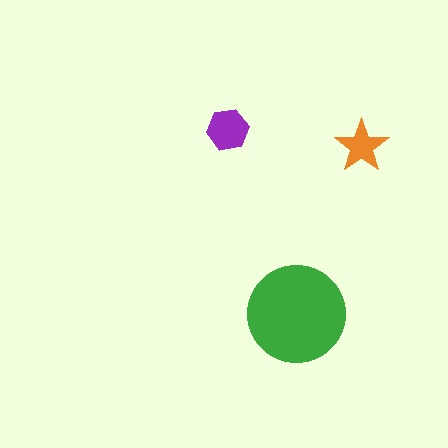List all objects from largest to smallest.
The green circle, the purple hexagon, the orange star.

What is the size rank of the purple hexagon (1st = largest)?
2nd.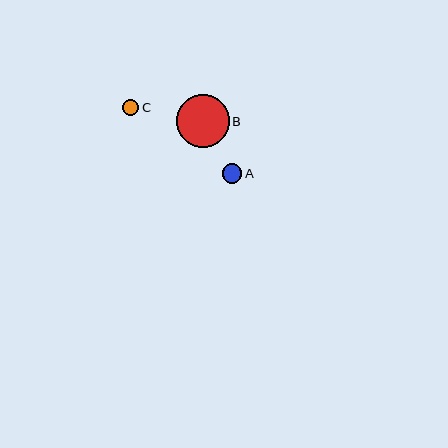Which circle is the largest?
Circle B is the largest with a size of approximately 53 pixels.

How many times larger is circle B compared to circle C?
Circle B is approximately 3.4 times the size of circle C.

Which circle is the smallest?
Circle C is the smallest with a size of approximately 16 pixels.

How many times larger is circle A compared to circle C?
Circle A is approximately 1.2 times the size of circle C.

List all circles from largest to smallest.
From largest to smallest: B, A, C.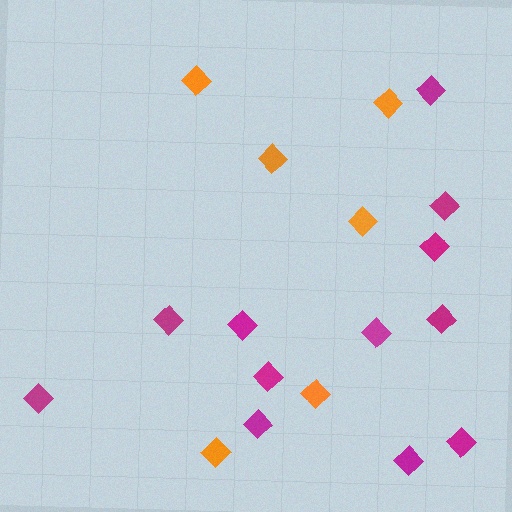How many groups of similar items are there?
There are 2 groups: one group of orange diamonds (6) and one group of magenta diamonds (12).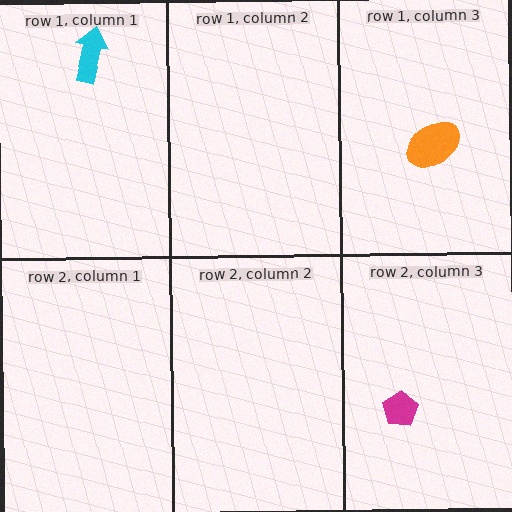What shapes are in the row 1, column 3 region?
The orange ellipse.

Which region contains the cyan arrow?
The row 1, column 1 region.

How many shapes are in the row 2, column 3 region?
1.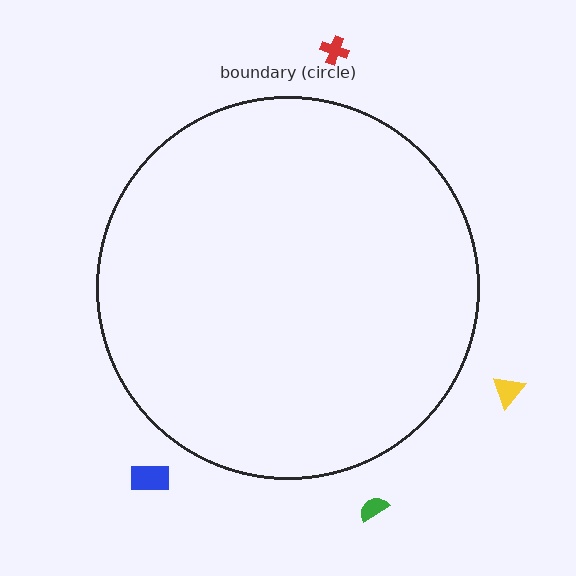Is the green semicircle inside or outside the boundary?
Outside.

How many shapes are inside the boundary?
0 inside, 4 outside.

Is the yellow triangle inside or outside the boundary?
Outside.